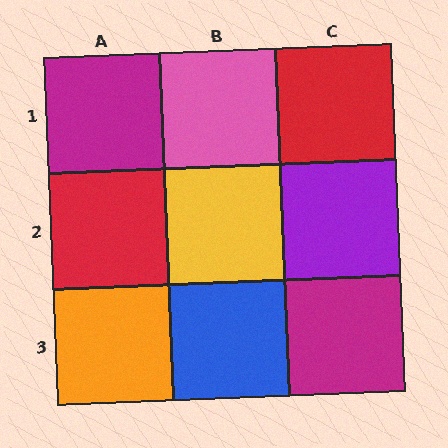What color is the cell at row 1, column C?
Red.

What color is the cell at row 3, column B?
Blue.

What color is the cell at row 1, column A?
Magenta.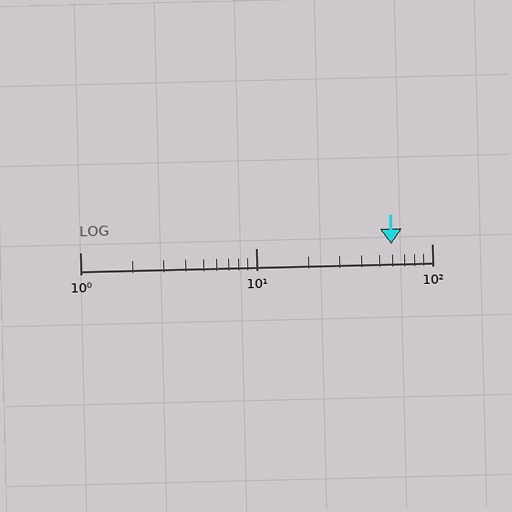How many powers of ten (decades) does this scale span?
The scale spans 2 decades, from 1 to 100.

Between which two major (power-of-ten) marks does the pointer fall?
The pointer is between 10 and 100.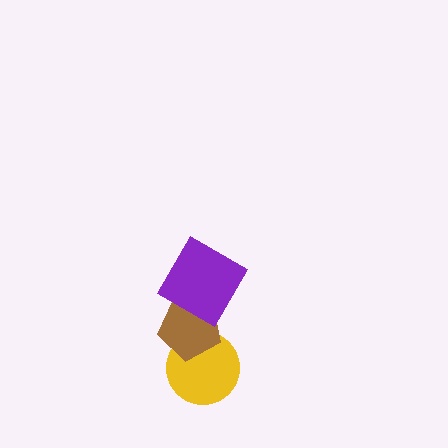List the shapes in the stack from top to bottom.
From top to bottom: the purple diamond, the brown pentagon, the yellow circle.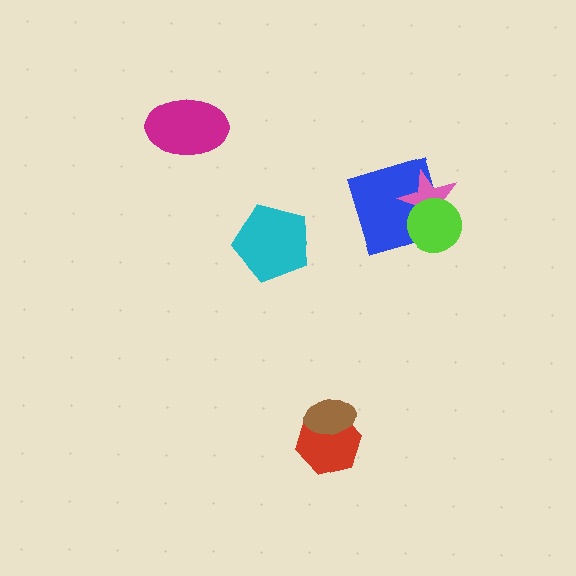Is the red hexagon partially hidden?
Yes, it is partially covered by another shape.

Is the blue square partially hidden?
Yes, it is partially covered by another shape.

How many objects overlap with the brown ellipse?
1 object overlaps with the brown ellipse.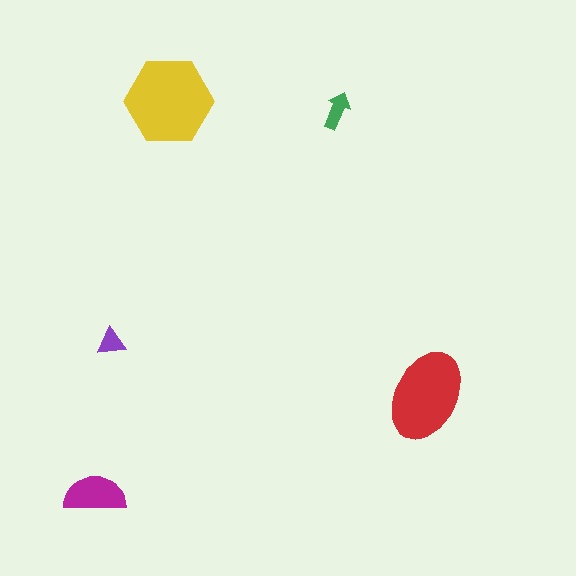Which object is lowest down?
The magenta semicircle is bottommost.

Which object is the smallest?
The purple triangle.